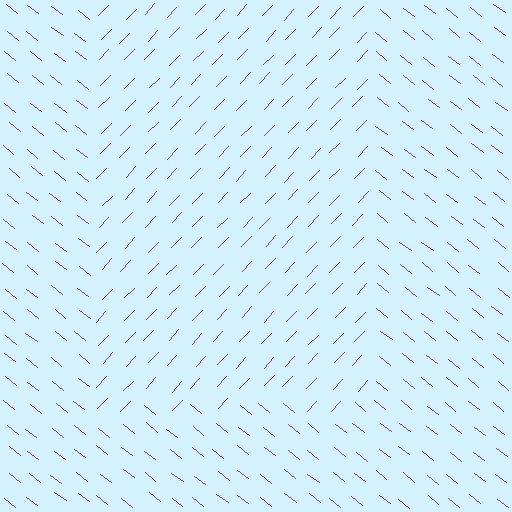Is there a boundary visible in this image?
Yes, there is a texture boundary formed by a change in line orientation.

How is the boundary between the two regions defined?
The boundary is defined purely by a change in line orientation (approximately 84 degrees difference). All lines are the same color and thickness.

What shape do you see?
I see a rectangle.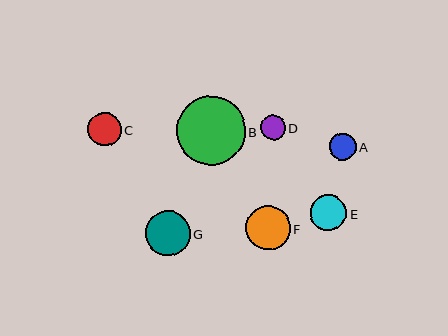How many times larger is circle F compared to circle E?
Circle F is approximately 1.2 times the size of circle E.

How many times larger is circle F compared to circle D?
Circle F is approximately 1.8 times the size of circle D.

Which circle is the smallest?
Circle D is the smallest with a size of approximately 25 pixels.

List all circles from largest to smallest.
From largest to smallest: B, G, F, E, C, A, D.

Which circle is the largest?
Circle B is the largest with a size of approximately 68 pixels.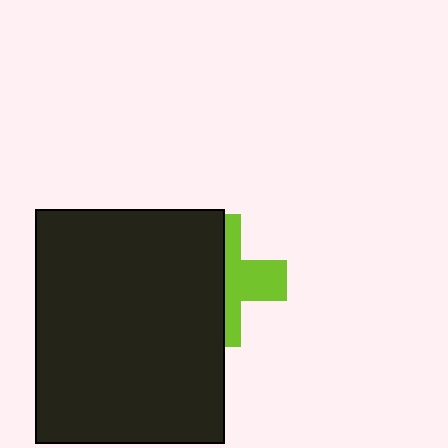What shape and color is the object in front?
The object in front is a black rectangle.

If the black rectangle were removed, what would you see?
You would see the complete lime cross.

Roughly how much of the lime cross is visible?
A small part of it is visible (roughly 43%).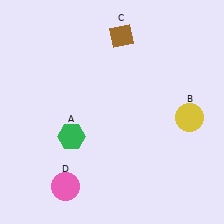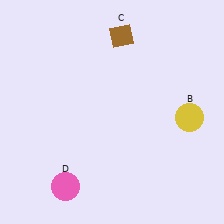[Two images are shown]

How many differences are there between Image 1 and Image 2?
There is 1 difference between the two images.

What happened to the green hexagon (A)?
The green hexagon (A) was removed in Image 2. It was in the bottom-left area of Image 1.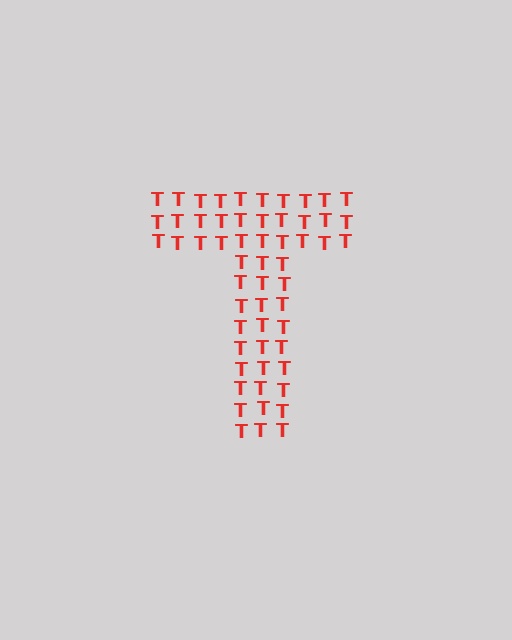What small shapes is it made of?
It is made of small letter T's.